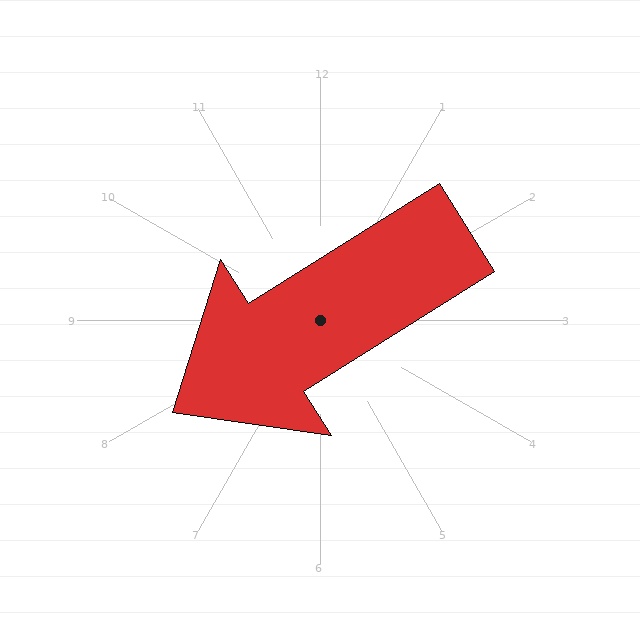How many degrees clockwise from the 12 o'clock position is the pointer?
Approximately 238 degrees.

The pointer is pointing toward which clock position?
Roughly 8 o'clock.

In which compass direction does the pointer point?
Southwest.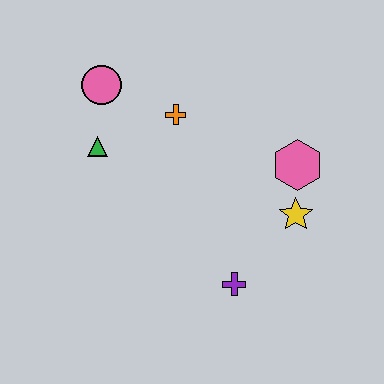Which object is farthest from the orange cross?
The purple cross is farthest from the orange cross.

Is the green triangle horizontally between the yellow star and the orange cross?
No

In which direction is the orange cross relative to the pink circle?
The orange cross is to the right of the pink circle.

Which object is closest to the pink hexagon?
The yellow star is closest to the pink hexagon.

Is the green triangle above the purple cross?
Yes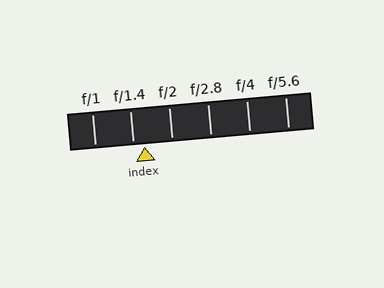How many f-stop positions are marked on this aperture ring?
There are 6 f-stop positions marked.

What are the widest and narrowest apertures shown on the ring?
The widest aperture shown is f/1 and the narrowest is f/5.6.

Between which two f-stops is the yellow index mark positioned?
The index mark is between f/1.4 and f/2.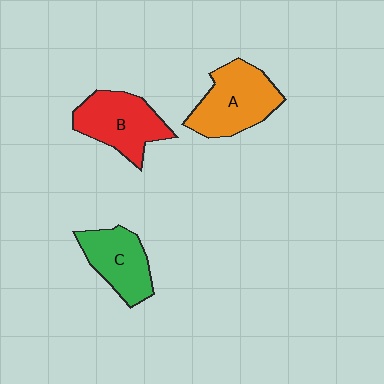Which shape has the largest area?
Shape A (orange).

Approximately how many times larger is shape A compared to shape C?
Approximately 1.3 times.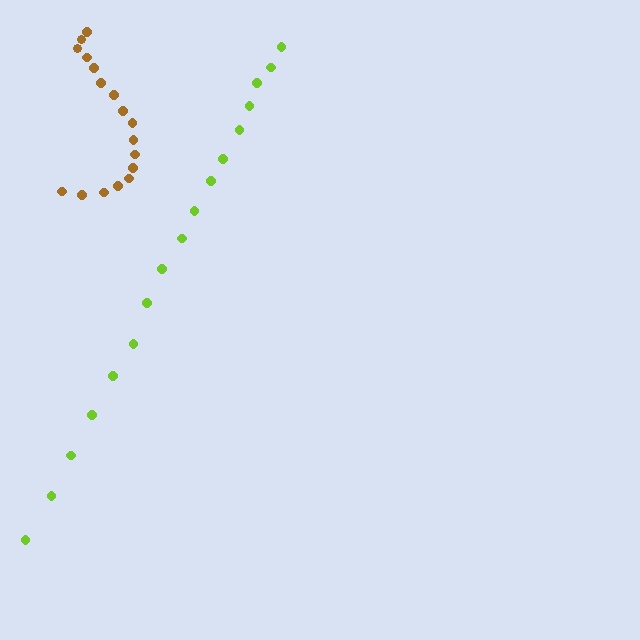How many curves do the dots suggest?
There are 2 distinct paths.